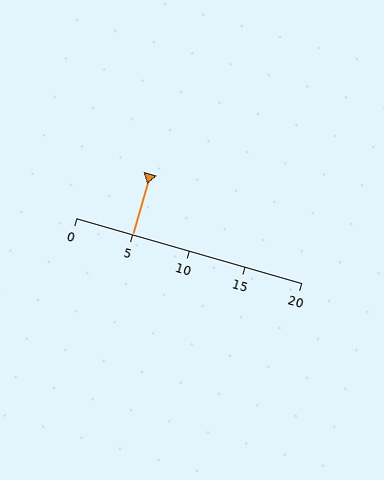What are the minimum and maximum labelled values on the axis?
The axis runs from 0 to 20.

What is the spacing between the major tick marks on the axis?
The major ticks are spaced 5 apart.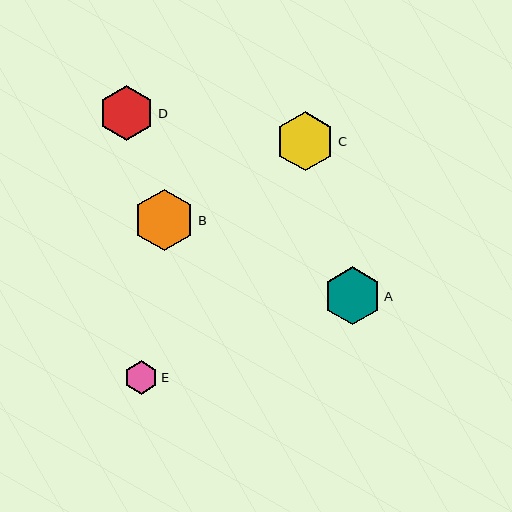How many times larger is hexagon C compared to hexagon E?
Hexagon C is approximately 1.8 times the size of hexagon E.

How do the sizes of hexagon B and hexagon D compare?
Hexagon B and hexagon D are approximately the same size.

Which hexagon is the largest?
Hexagon B is the largest with a size of approximately 61 pixels.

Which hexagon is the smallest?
Hexagon E is the smallest with a size of approximately 33 pixels.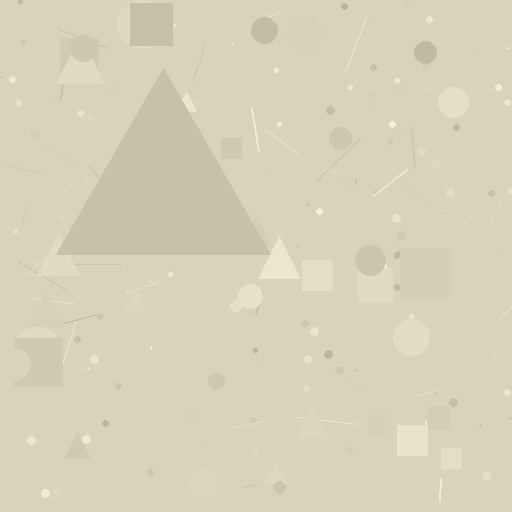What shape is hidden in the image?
A triangle is hidden in the image.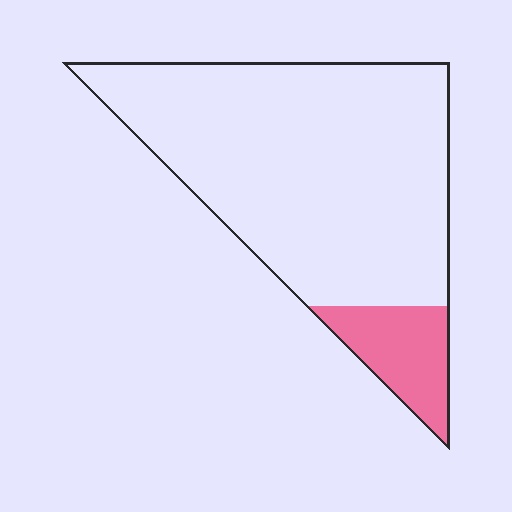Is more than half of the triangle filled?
No.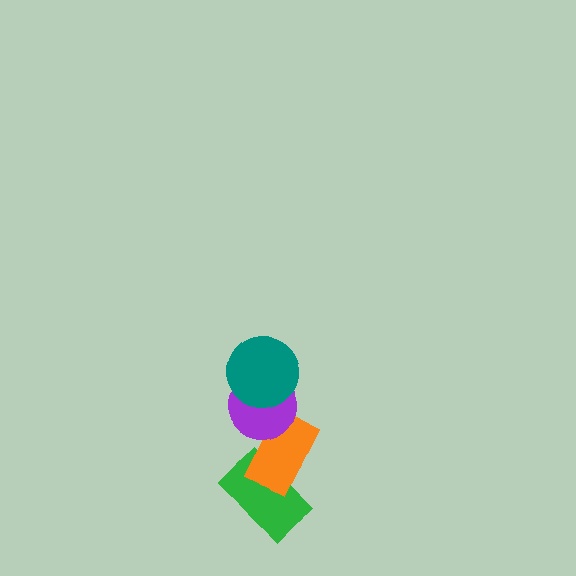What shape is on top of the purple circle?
The teal circle is on top of the purple circle.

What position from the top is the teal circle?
The teal circle is 1st from the top.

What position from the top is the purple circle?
The purple circle is 2nd from the top.